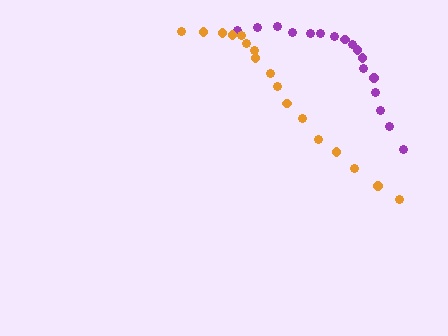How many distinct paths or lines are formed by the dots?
There are 2 distinct paths.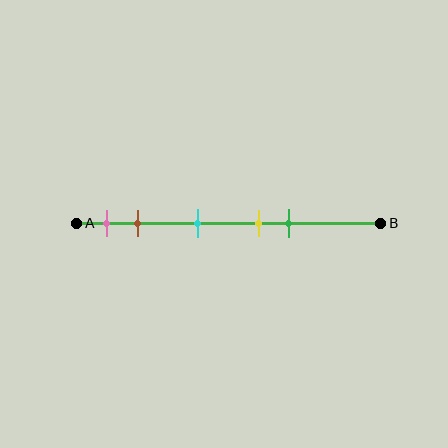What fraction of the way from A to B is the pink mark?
The pink mark is approximately 10% (0.1) of the way from A to B.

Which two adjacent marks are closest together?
The yellow and green marks are the closest adjacent pair.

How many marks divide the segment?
There are 5 marks dividing the segment.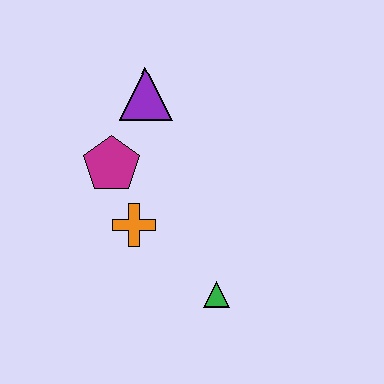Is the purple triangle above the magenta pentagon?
Yes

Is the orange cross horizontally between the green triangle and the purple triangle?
No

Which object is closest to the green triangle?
The orange cross is closest to the green triangle.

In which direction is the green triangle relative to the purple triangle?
The green triangle is below the purple triangle.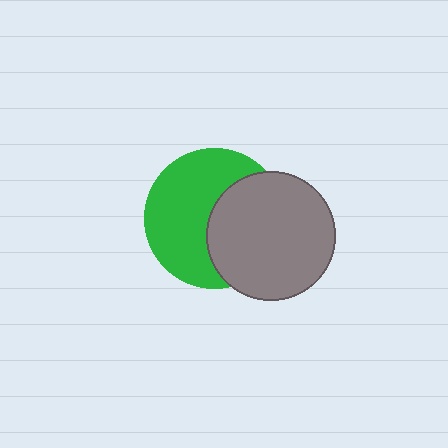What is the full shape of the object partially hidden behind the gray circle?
The partially hidden object is a green circle.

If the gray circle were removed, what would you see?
You would see the complete green circle.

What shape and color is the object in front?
The object in front is a gray circle.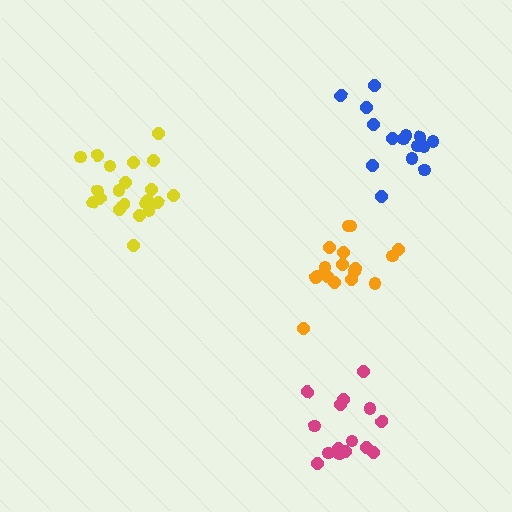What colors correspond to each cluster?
The clusters are colored: yellow, blue, orange, magenta.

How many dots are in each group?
Group 1: 21 dots, Group 2: 15 dots, Group 3: 17 dots, Group 4: 15 dots (68 total).